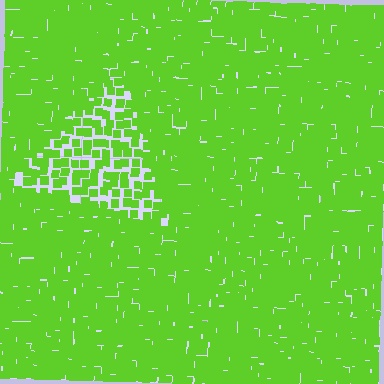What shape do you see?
I see a triangle.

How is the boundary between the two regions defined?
The boundary is defined by a change in element density (approximately 2.0x ratio). All elements are the same color, size, and shape.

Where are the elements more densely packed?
The elements are more densely packed outside the triangle boundary.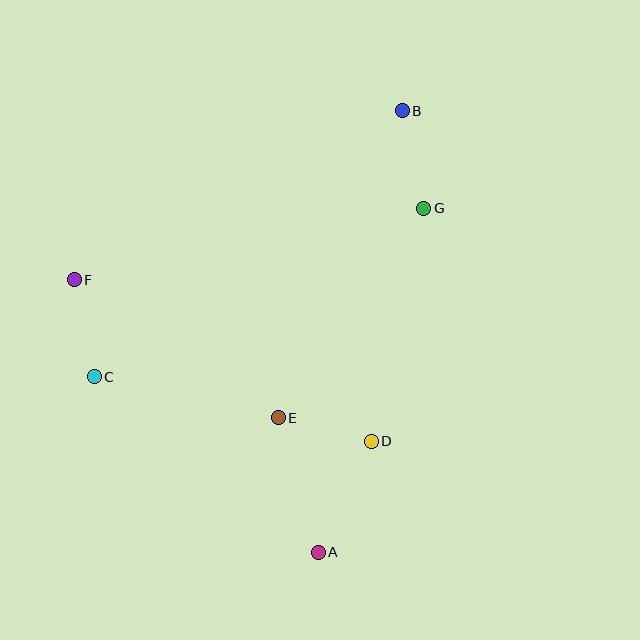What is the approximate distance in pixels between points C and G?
The distance between C and G is approximately 370 pixels.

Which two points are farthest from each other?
Points A and B are farthest from each other.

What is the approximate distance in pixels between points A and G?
The distance between A and G is approximately 360 pixels.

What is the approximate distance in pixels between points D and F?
The distance between D and F is approximately 338 pixels.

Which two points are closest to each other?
Points D and E are closest to each other.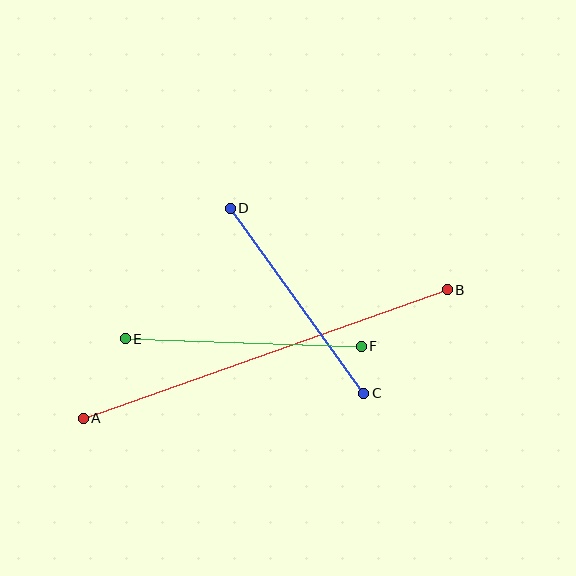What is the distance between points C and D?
The distance is approximately 228 pixels.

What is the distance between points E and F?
The distance is approximately 237 pixels.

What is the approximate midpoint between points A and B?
The midpoint is at approximately (265, 354) pixels.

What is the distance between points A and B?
The distance is approximately 386 pixels.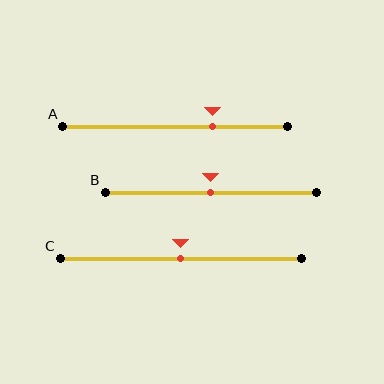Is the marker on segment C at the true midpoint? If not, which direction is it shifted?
Yes, the marker on segment C is at the true midpoint.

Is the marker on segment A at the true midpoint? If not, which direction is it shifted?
No, the marker on segment A is shifted to the right by about 16% of the segment length.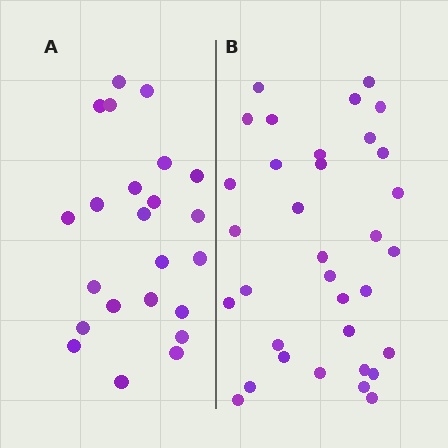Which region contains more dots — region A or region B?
Region B (the right region) has more dots.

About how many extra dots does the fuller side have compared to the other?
Region B has roughly 12 or so more dots than region A.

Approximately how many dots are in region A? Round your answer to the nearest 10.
About 20 dots. (The exact count is 23, which rounds to 20.)